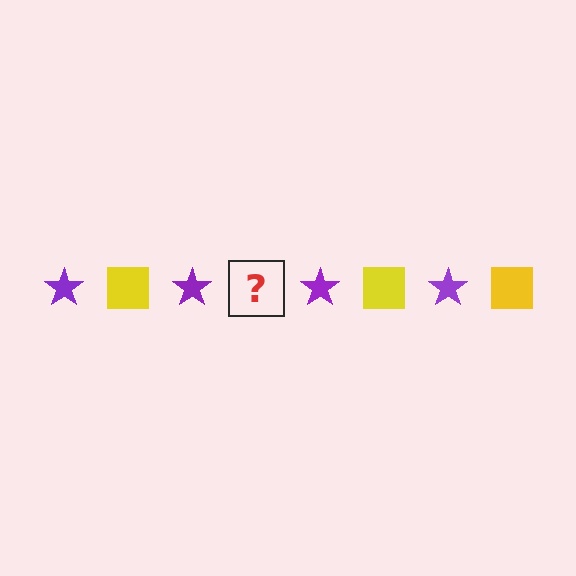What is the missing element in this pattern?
The missing element is a yellow square.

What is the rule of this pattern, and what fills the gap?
The rule is that the pattern alternates between purple star and yellow square. The gap should be filled with a yellow square.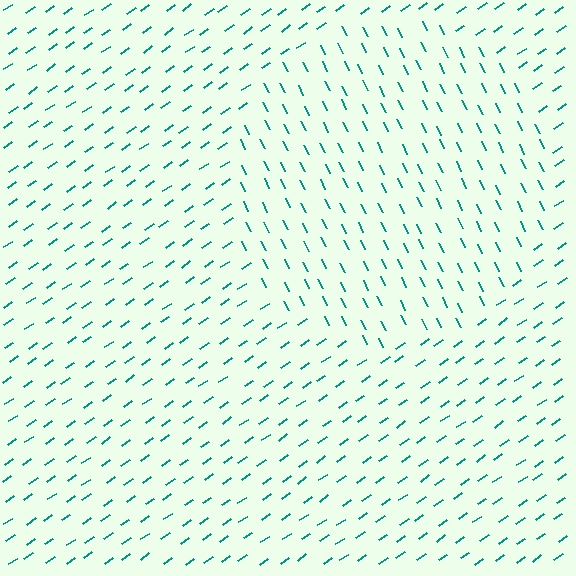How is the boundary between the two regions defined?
The boundary is defined purely by a change in line orientation (approximately 81 degrees difference). All lines are the same color and thickness.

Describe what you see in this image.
The image is filled with small teal line segments. A circle region in the image has lines oriented differently from the surrounding lines, creating a visible texture boundary.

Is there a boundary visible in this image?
Yes, there is a texture boundary formed by a change in line orientation.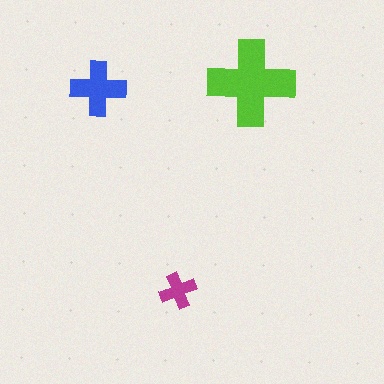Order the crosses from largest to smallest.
the lime one, the blue one, the magenta one.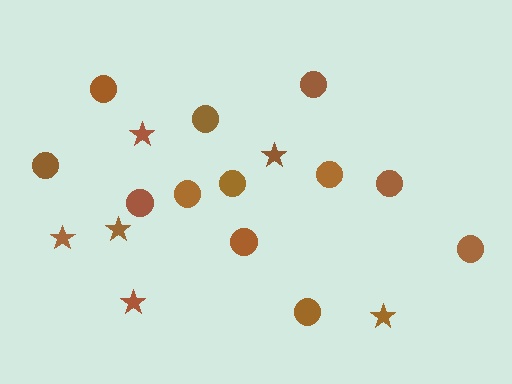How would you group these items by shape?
There are 2 groups: one group of circles (12) and one group of stars (6).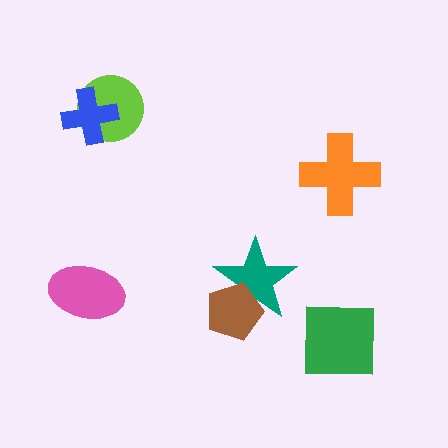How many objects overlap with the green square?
0 objects overlap with the green square.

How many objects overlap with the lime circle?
1 object overlaps with the lime circle.